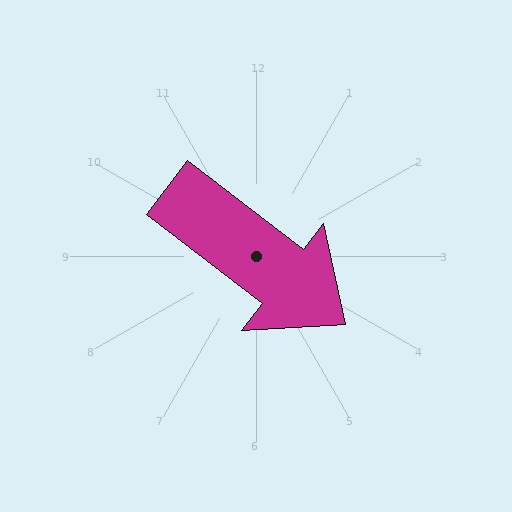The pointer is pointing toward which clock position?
Roughly 4 o'clock.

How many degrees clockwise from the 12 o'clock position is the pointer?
Approximately 127 degrees.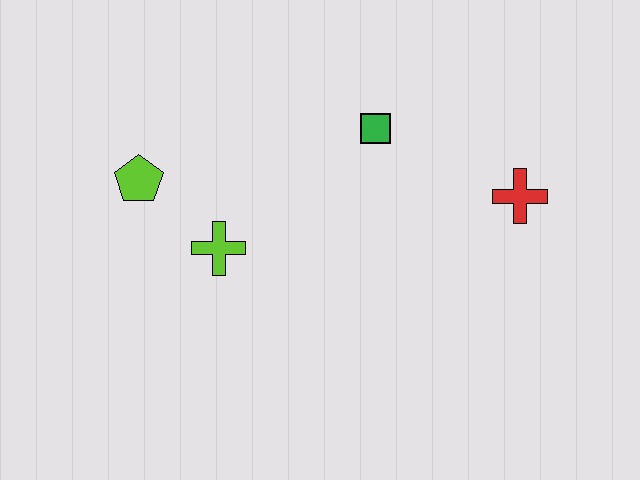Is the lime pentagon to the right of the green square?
No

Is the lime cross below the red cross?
Yes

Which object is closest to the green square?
The red cross is closest to the green square.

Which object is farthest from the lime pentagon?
The red cross is farthest from the lime pentagon.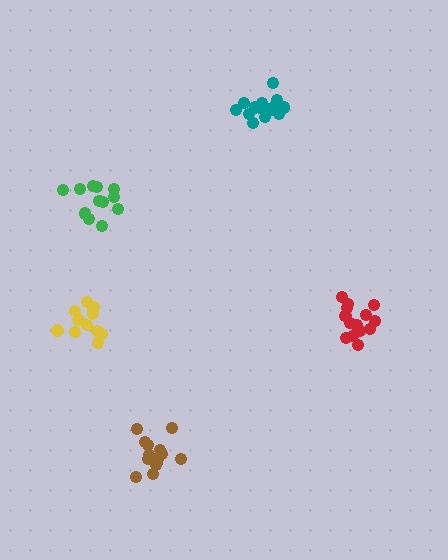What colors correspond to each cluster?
The clusters are colored: brown, red, green, teal, yellow.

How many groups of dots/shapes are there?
There are 5 groups.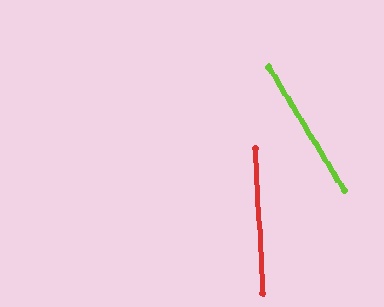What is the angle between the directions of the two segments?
Approximately 28 degrees.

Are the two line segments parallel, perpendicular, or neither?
Neither parallel nor perpendicular — they differ by about 28°.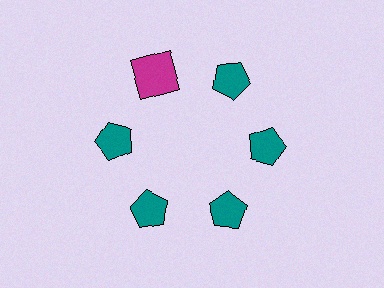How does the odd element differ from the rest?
It differs in both color (magenta instead of teal) and shape (square instead of pentagon).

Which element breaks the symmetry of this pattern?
The magenta square at roughly the 11 o'clock position breaks the symmetry. All other shapes are teal pentagons.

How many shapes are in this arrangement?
There are 6 shapes arranged in a ring pattern.